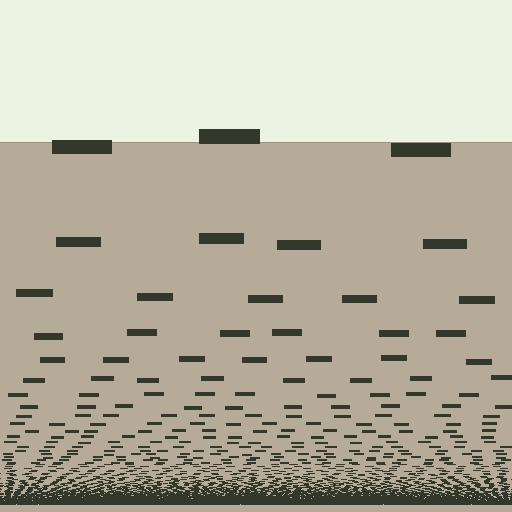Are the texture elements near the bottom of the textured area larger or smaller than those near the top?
Smaller. The gradient is inverted — elements near the bottom are smaller and denser.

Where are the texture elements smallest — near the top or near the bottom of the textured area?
Near the bottom.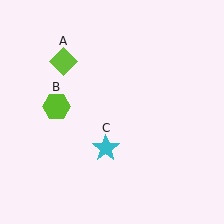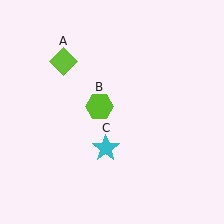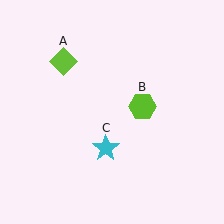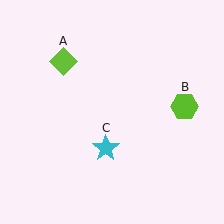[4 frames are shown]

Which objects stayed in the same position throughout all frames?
Lime diamond (object A) and cyan star (object C) remained stationary.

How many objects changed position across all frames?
1 object changed position: lime hexagon (object B).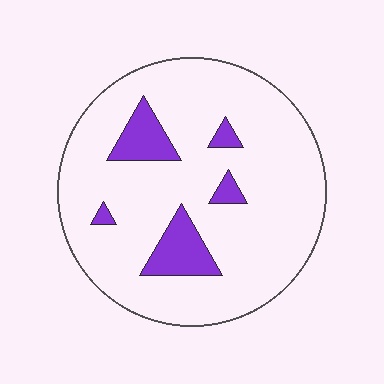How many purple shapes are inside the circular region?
5.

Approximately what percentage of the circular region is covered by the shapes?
Approximately 15%.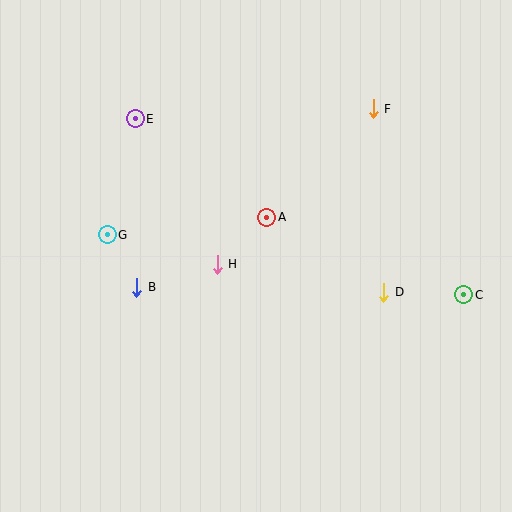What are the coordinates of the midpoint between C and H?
The midpoint between C and H is at (340, 280).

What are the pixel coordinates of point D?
Point D is at (384, 292).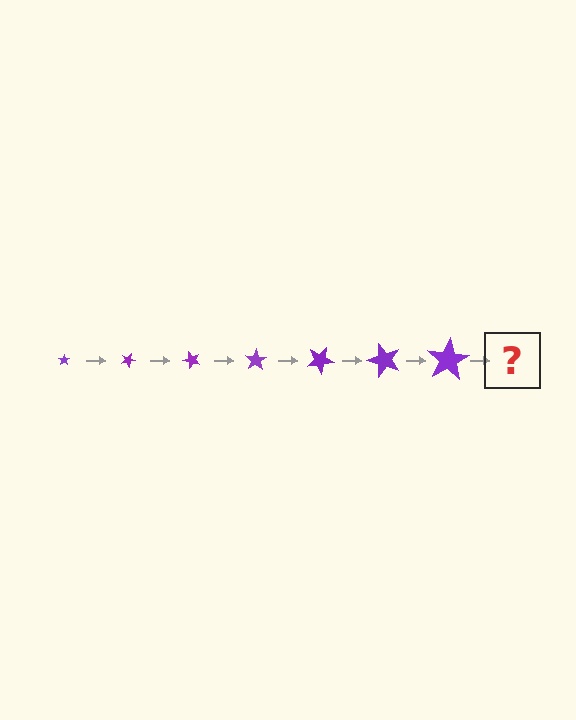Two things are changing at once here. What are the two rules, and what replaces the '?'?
The two rules are that the star grows larger each step and it rotates 25 degrees each step. The '?' should be a star, larger than the previous one and rotated 175 degrees from the start.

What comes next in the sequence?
The next element should be a star, larger than the previous one and rotated 175 degrees from the start.